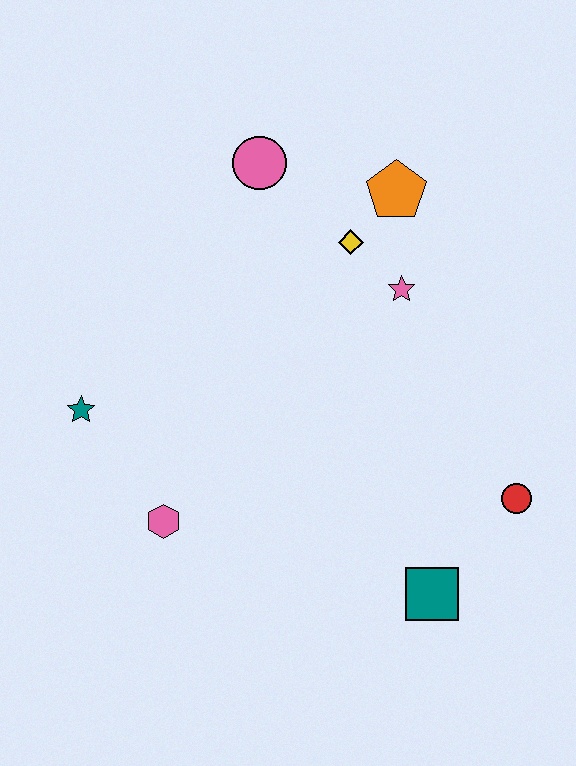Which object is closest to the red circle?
The teal square is closest to the red circle.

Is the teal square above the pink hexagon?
No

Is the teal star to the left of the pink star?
Yes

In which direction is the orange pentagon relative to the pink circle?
The orange pentagon is to the right of the pink circle.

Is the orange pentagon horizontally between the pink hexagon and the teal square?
Yes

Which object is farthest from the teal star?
The red circle is farthest from the teal star.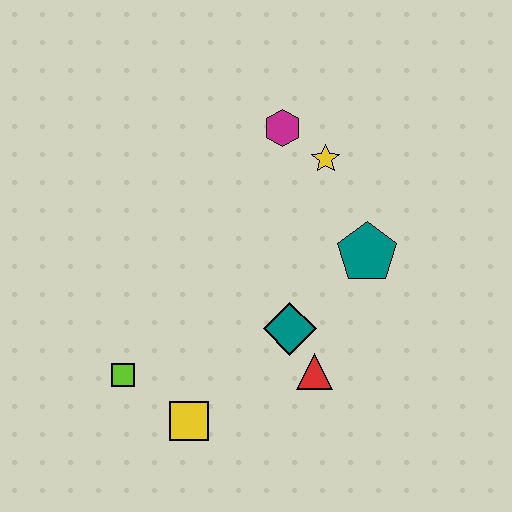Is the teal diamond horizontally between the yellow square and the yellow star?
Yes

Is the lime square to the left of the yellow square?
Yes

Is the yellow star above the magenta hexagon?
No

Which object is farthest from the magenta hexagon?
The yellow square is farthest from the magenta hexagon.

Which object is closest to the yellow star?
The magenta hexagon is closest to the yellow star.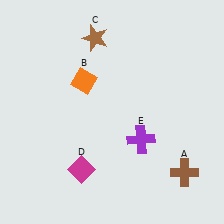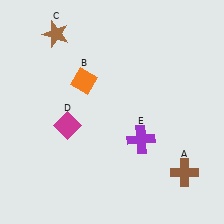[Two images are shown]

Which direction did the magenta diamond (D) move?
The magenta diamond (D) moved up.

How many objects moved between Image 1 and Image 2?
2 objects moved between the two images.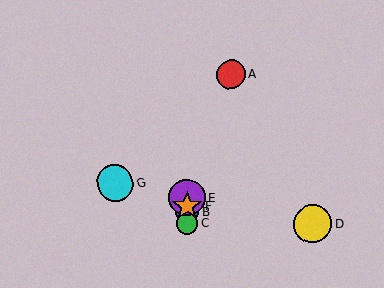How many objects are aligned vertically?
4 objects (B, C, E, F) are aligned vertically.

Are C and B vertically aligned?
Yes, both are at x≈187.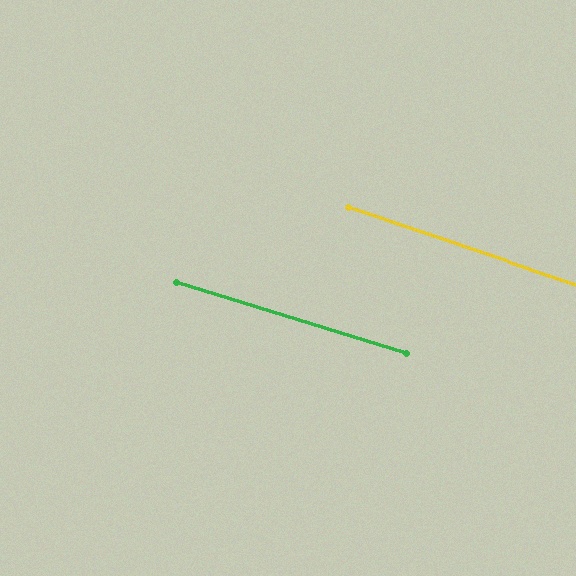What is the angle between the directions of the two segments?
Approximately 1 degree.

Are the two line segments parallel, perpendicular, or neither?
Parallel — their directions differ by only 1.4°.